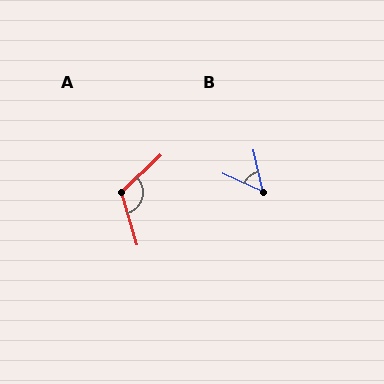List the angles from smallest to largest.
B (54°), A (117°).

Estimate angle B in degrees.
Approximately 54 degrees.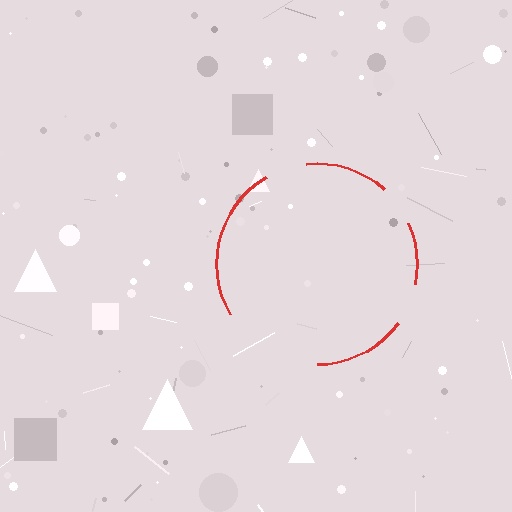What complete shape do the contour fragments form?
The contour fragments form a circle.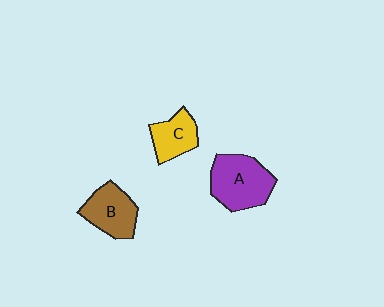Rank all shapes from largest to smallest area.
From largest to smallest: A (purple), B (brown), C (yellow).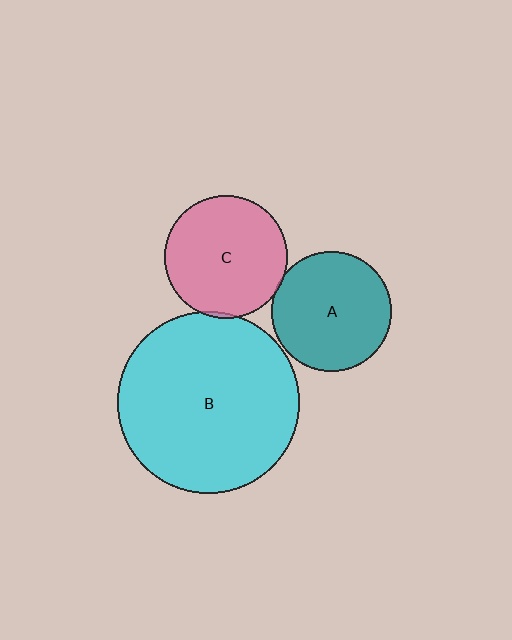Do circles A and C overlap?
Yes.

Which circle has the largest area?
Circle B (cyan).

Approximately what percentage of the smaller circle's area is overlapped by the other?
Approximately 5%.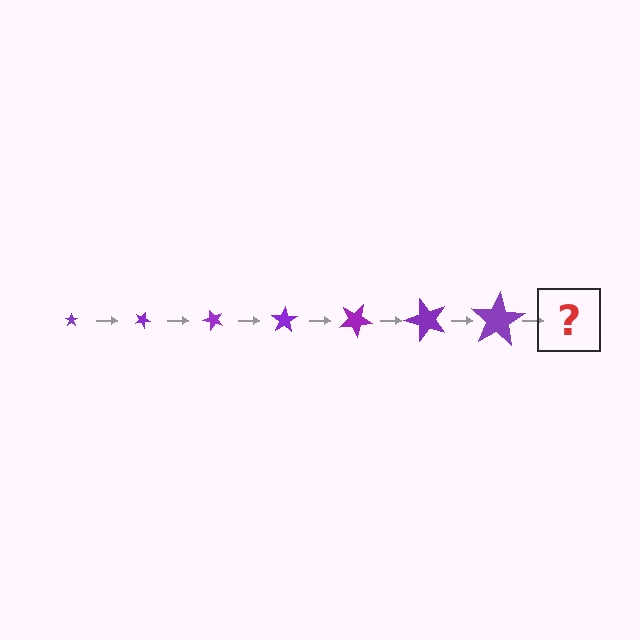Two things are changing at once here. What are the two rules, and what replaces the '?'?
The two rules are that the star grows larger each step and it rotates 25 degrees each step. The '?' should be a star, larger than the previous one and rotated 175 degrees from the start.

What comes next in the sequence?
The next element should be a star, larger than the previous one and rotated 175 degrees from the start.